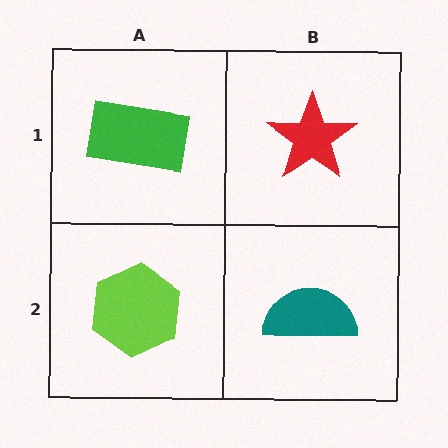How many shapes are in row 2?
2 shapes.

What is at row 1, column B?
A red star.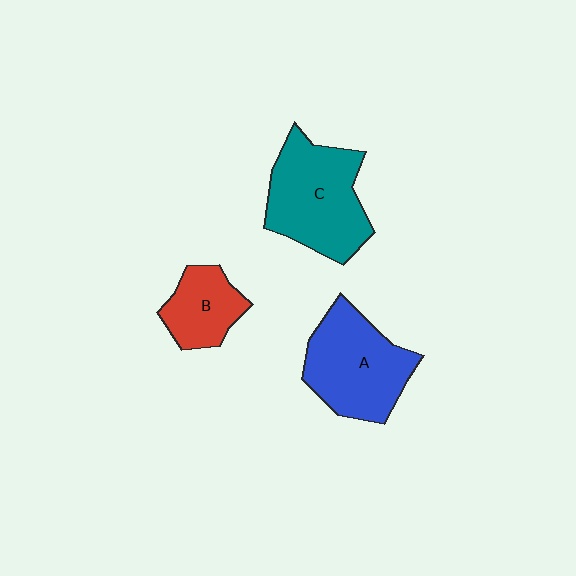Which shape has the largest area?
Shape C (teal).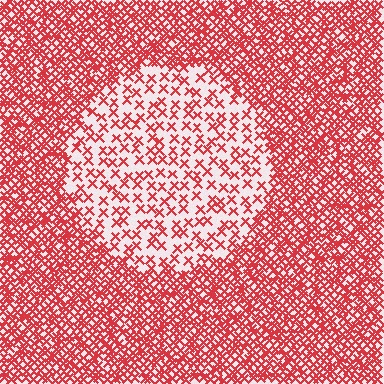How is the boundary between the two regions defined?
The boundary is defined by a change in element density (approximately 2.7x ratio). All elements are the same color, size, and shape.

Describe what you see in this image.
The image contains small red elements arranged at two different densities. A circle-shaped region is visible where the elements are less densely packed than the surrounding area.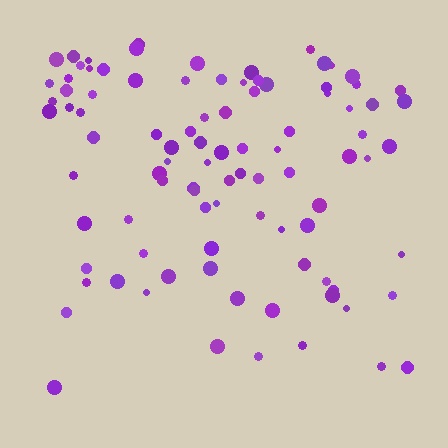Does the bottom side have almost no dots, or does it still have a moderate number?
Still a moderate number, just noticeably fewer than the top.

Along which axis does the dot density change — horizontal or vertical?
Vertical.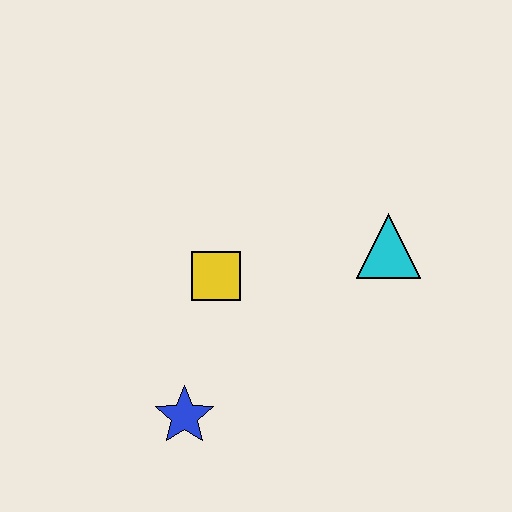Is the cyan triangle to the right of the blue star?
Yes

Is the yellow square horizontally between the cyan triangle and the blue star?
Yes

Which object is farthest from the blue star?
The cyan triangle is farthest from the blue star.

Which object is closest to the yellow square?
The blue star is closest to the yellow square.